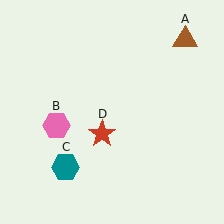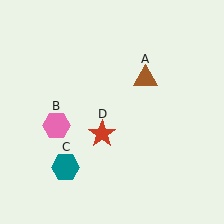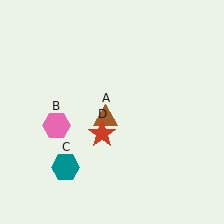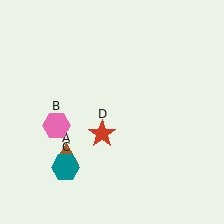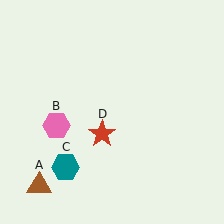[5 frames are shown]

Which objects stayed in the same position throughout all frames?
Pink hexagon (object B) and teal hexagon (object C) and red star (object D) remained stationary.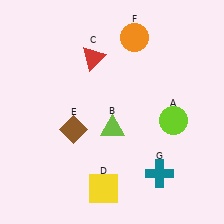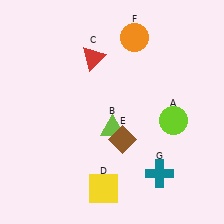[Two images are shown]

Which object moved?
The brown diamond (E) moved right.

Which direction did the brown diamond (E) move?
The brown diamond (E) moved right.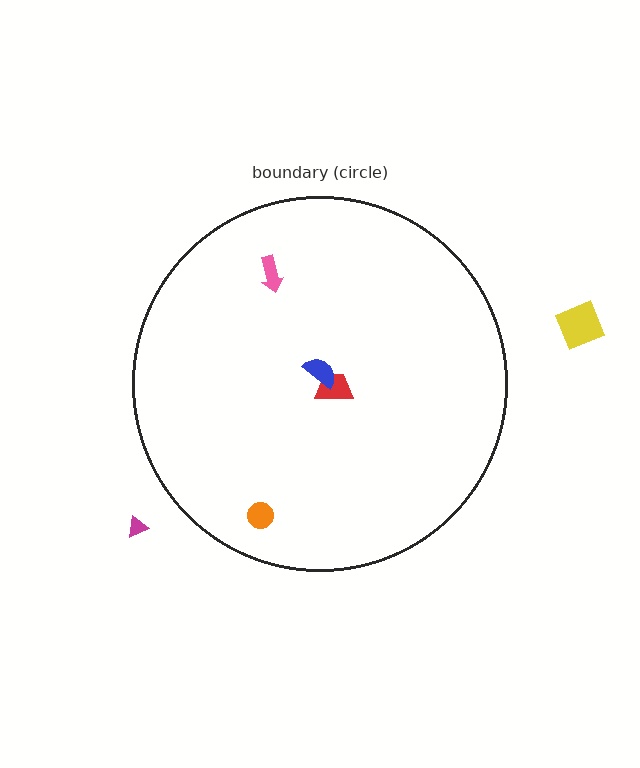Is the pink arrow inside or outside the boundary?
Inside.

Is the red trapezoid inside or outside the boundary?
Inside.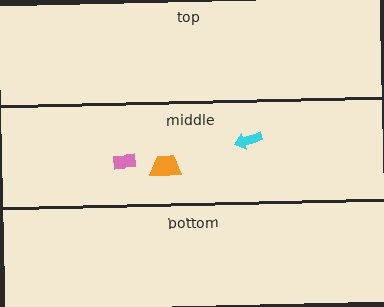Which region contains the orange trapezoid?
The middle region.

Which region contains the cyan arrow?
The middle region.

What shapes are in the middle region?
The orange trapezoid, the pink rectangle, the cyan arrow.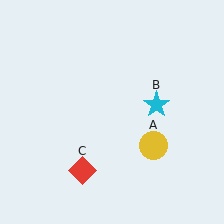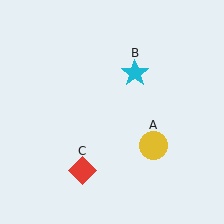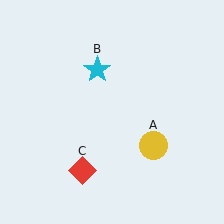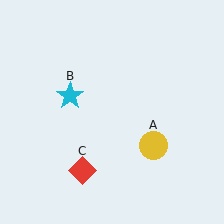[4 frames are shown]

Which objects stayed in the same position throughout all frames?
Yellow circle (object A) and red diamond (object C) remained stationary.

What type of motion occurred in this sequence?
The cyan star (object B) rotated counterclockwise around the center of the scene.